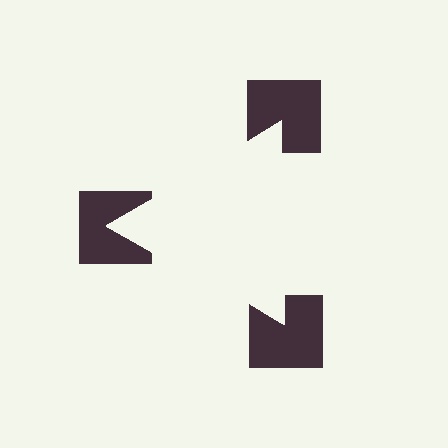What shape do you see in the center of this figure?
An illusory triangle — its edges are inferred from the aligned wedge cuts in the notched squares, not physically drawn.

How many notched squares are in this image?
There are 3 — one at each vertex of the illusory triangle.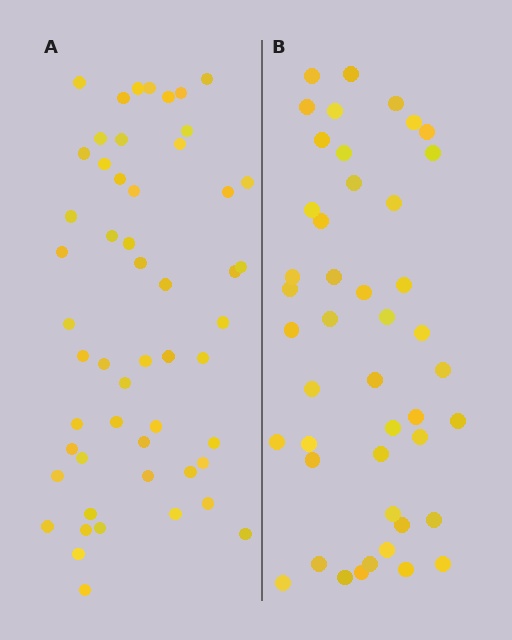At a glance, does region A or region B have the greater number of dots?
Region A (the left region) has more dots.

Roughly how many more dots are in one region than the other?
Region A has roughly 8 or so more dots than region B.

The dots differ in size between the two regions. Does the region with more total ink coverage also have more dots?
No. Region B has more total ink coverage because its dots are larger, but region A actually contains more individual dots. Total area can be misleading — the number of items is what matters here.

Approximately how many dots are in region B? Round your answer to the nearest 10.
About 40 dots. (The exact count is 45, which rounds to 40.)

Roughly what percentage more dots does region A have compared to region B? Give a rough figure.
About 20% more.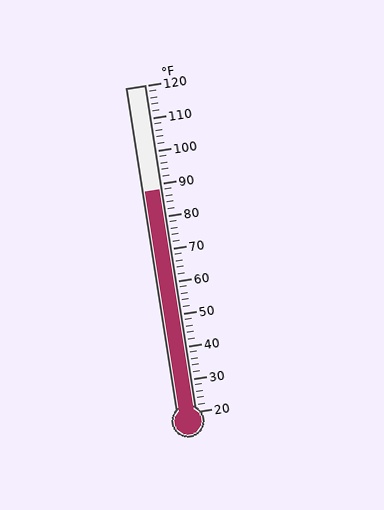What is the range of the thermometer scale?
The thermometer scale ranges from 20°F to 120°F.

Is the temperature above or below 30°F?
The temperature is above 30°F.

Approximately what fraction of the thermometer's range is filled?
The thermometer is filled to approximately 70% of its range.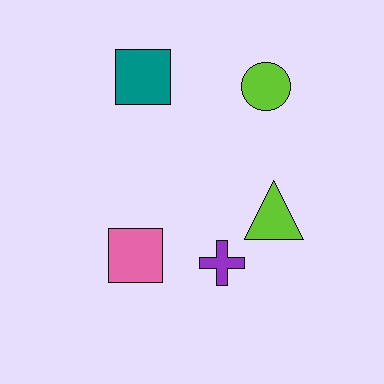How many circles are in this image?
There is 1 circle.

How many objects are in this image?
There are 5 objects.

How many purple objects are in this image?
There is 1 purple object.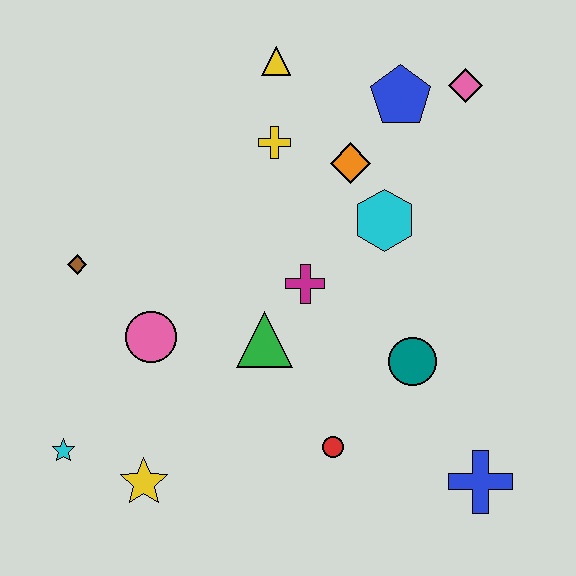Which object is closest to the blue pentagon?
The pink diamond is closest to the blue pentagon.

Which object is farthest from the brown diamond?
The blue cross is farthest from the brown diamond.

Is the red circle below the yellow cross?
Yes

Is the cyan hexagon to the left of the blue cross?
Yes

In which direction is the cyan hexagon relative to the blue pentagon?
The cyan hexagon is below the blue pentagon.